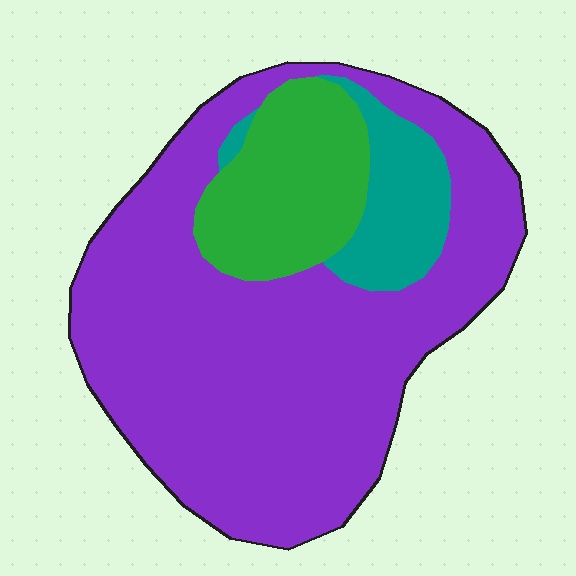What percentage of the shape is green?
Green takes up about one sixth (1/6) of the shape.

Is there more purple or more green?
Purple.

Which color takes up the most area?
Purple, at roughly 70%.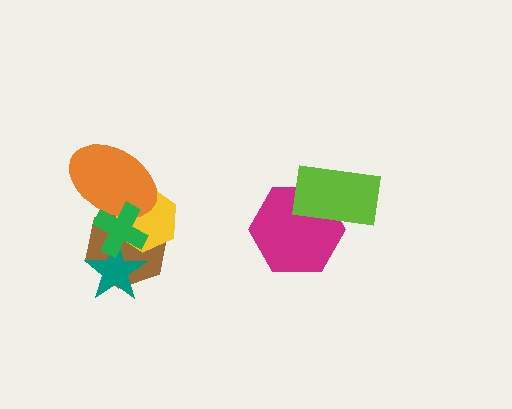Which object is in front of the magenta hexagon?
The lime rectangle is in front of the magenta hexagon.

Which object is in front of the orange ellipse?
The green cross is in front of the orange ellipse.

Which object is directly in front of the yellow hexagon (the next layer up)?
The orange ellipse is directly in front of the yellow hexagon.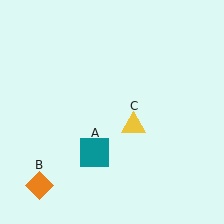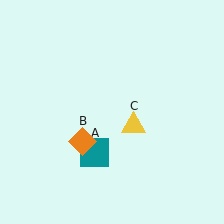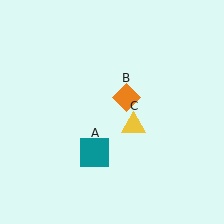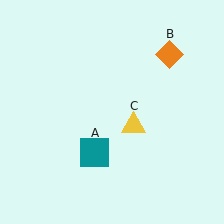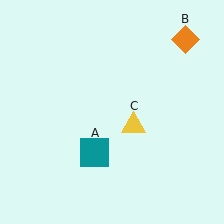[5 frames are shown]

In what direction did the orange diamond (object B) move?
The orange diamond (object B) moved up and to the right.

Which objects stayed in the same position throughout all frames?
Teal square (object A) and yellow triangle (object C) remained stationary.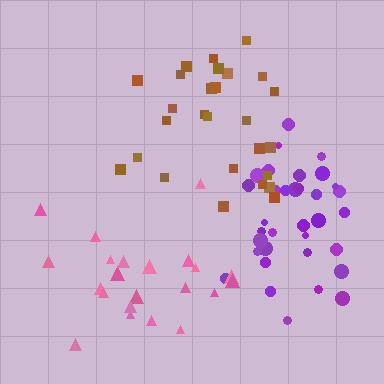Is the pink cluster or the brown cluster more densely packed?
Pink.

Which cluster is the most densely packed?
Purple.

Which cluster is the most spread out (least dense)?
Brown.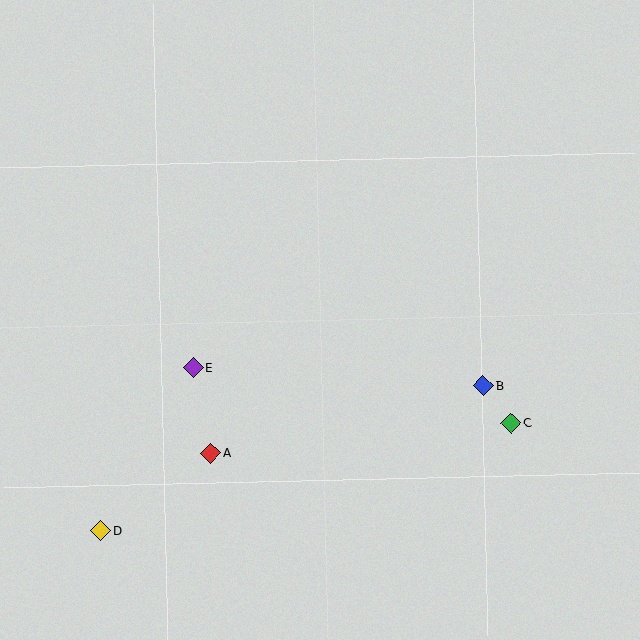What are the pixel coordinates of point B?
Point B is at (484, 386).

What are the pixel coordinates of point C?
Point C is at (511, 423).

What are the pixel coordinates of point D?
Point D is at (101, 531).